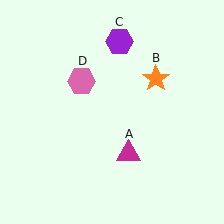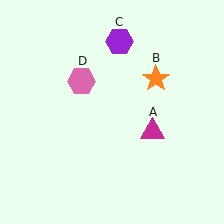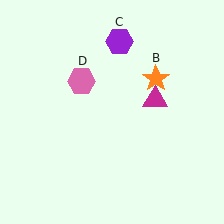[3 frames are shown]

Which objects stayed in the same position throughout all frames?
Orange star (object B) and purple hexagon (object C) and pink hexagon (object D) remained stationary.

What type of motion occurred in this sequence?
The magenta triangle (object A) rotated counterclockwise around the center of the scene.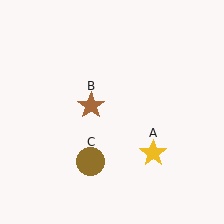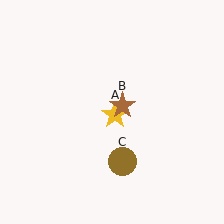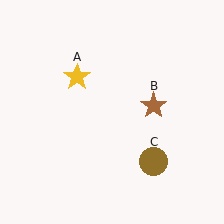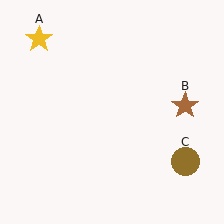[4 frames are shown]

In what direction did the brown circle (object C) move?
The brown circle (object C) moved right.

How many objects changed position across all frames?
3 objects changed position: yellow star (object A), brown star (object B), brown circle (object C).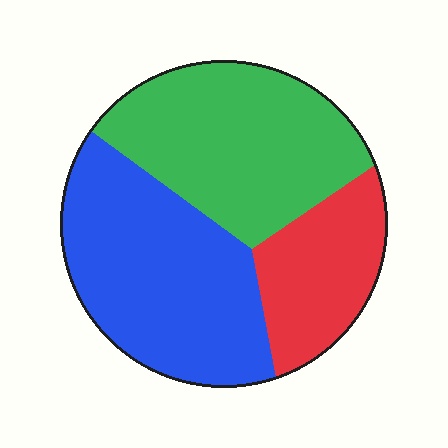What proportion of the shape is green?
Green takes up about three eighths (3/8) of the shape.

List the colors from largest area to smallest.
From largest to smallest: blue, green, red.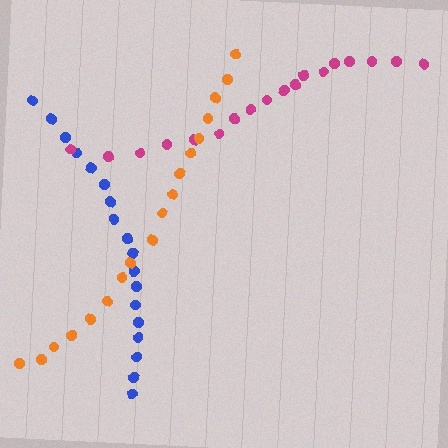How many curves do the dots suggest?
There are 3 distinct paths.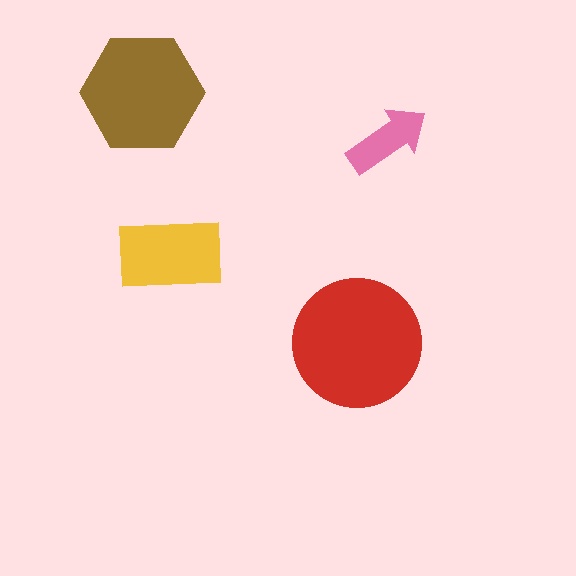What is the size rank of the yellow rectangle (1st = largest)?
3rd.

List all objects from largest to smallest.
The red circle, the brown hexagon, the yellow rectangle, the pink arrow.